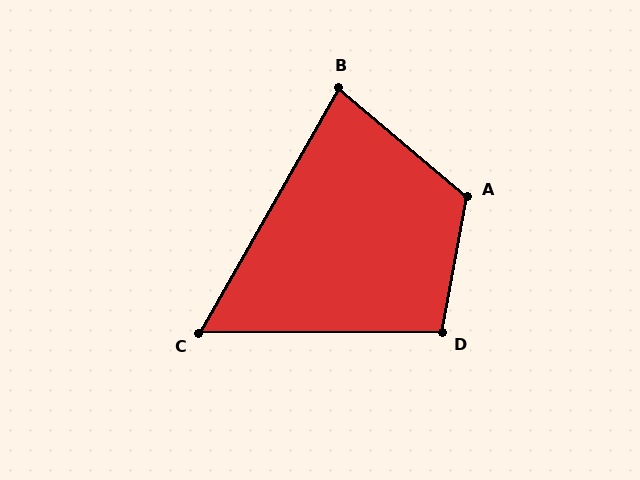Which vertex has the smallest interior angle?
C, at approximately 60 degrees.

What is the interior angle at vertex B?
Approximately 79 degrees (acute).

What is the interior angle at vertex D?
Approximately 101 degrees (obtuse).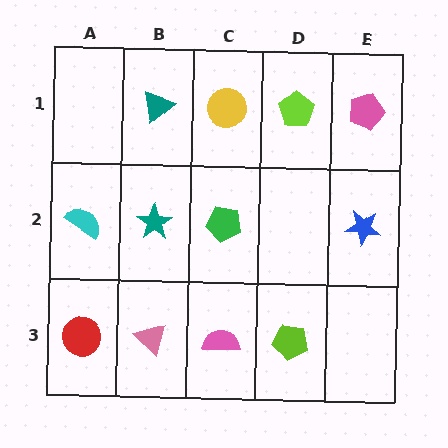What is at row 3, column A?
A red circle.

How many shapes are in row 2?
4 shapes.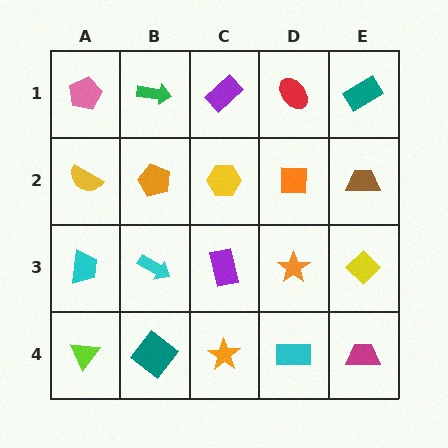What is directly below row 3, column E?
A magenta trapezoid.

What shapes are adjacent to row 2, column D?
A red ellipse (row 1, column D), an orange star (row 3, column D), a yellow hexagon (row 2, column C), a brown trapezoid (row 2, column E).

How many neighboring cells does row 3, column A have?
3.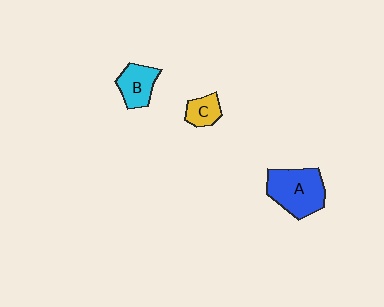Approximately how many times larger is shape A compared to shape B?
Approximately 1.7 times.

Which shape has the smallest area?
Shape C (yellow).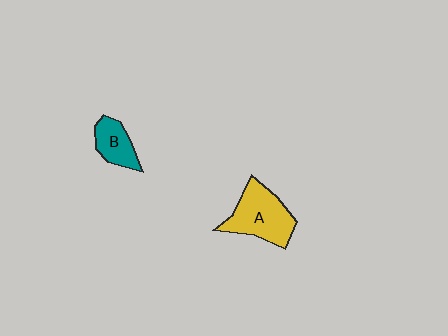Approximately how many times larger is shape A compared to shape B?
Approximately 1.9 times.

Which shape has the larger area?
Shape A (yellow).